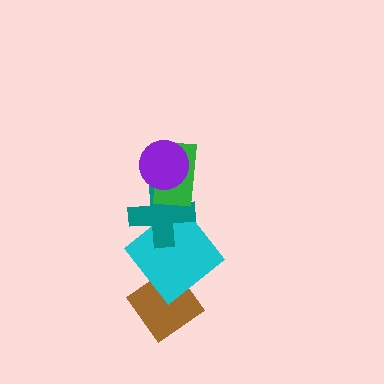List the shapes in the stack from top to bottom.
From top to bottom: the purple circle, the green rectangle, the teal cross, the cyan diamond, the brown diamond.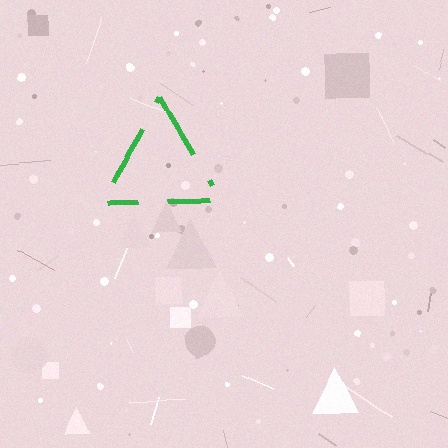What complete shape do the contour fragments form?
The contour fragments form a triangle.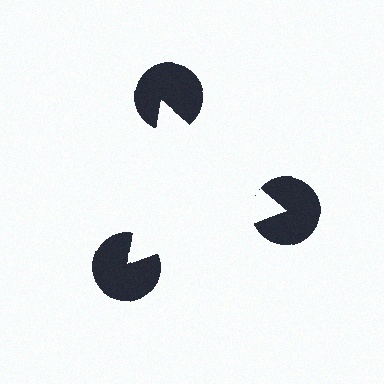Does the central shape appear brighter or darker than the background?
It typically appears slightly brighter than the background, even though no actual brightness change is drawn.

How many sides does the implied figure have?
3 sides.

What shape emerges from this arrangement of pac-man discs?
An illusory triangle — its edges are inferred from the aligned wedge cuts in the pac-man discs, not physically drawn.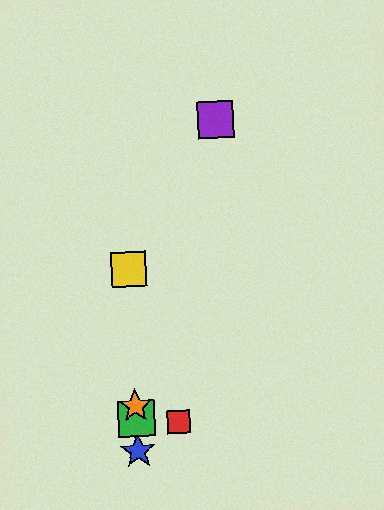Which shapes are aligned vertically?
The blue star, the green square, the yellow square, the orange star are aligned vertically.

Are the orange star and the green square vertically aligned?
Yes, both are at x≈136.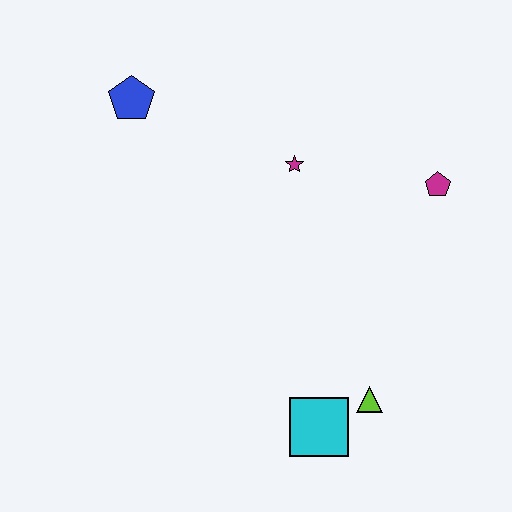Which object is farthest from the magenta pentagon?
The blue pentagon is farthest from the magenta pentagon.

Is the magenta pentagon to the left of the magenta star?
No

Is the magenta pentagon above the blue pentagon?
No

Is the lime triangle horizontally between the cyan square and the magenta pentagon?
Yes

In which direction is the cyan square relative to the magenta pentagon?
The cyan square is below the magenta pentagon.